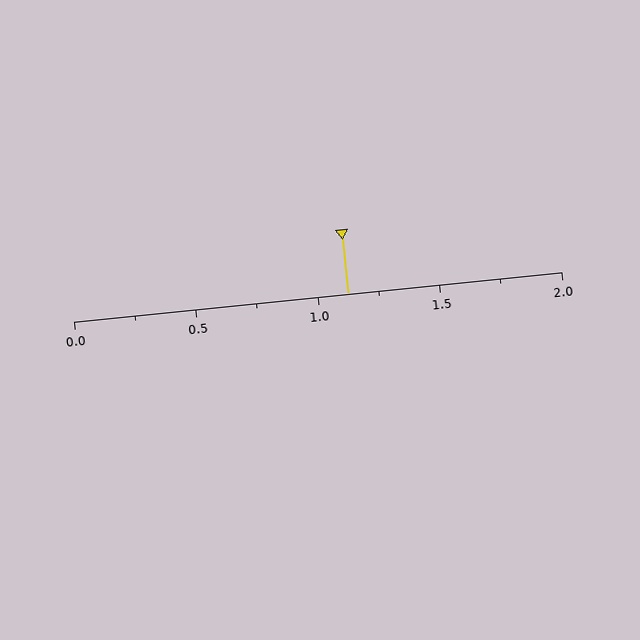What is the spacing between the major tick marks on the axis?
The major ticks are spaced 0.5 apart.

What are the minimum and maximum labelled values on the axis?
The axis runs from 0.0 to 2.0.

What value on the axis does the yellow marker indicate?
The marker indicates approximately 1.12.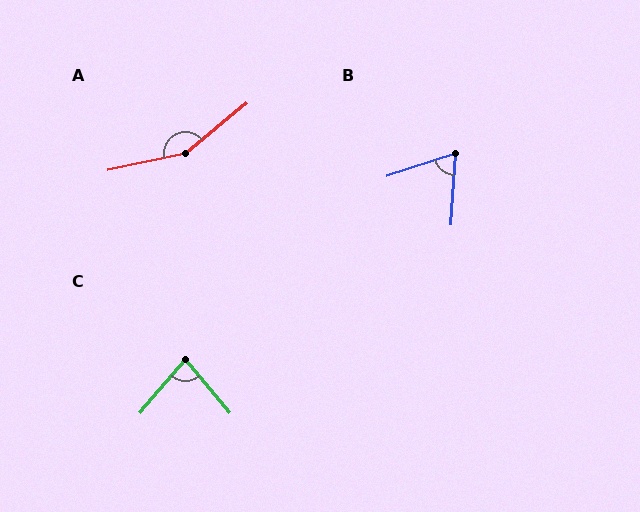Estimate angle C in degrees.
Approximately 80 degrees.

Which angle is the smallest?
B, at approximately 68 degrees.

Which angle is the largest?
A, at approximately 152 degrees.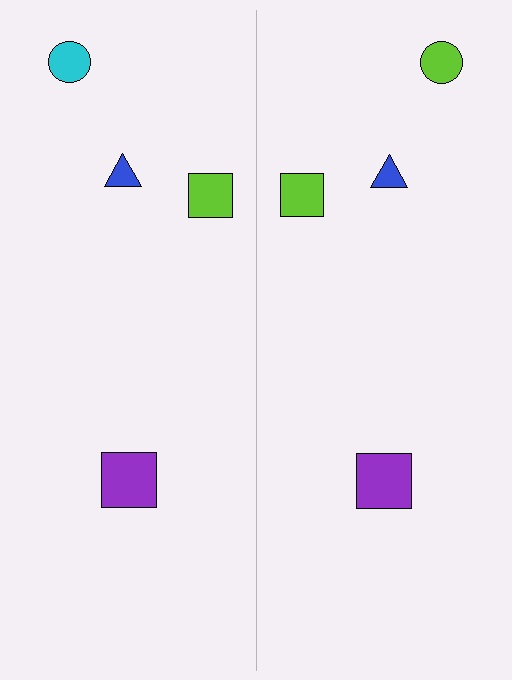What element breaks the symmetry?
The lime circle on the right side breaks the symmetry — its mirror counterpart is cyan.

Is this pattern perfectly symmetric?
No, the pattern is not perfectly symmetric. The lime circle on the right side breaks the symmetry — its mirror counterpart is cyan.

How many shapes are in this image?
There are 8 shapes in this image.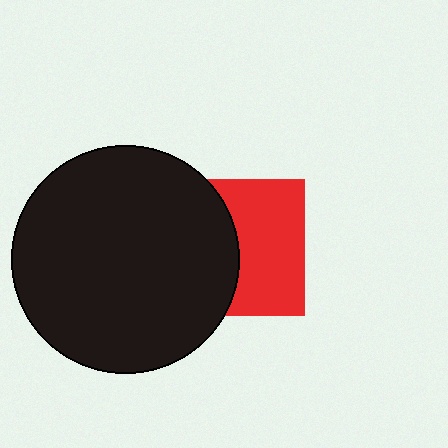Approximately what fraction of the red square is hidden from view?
Roughly 47% of the red square is hidden behind the black circle.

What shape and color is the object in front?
The object in front is a black circle.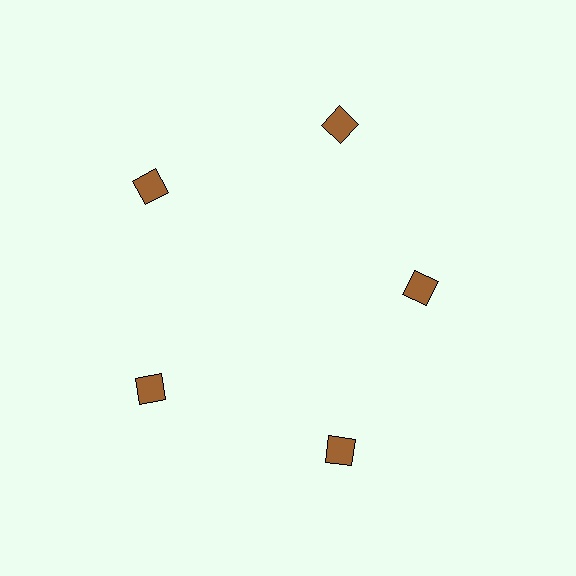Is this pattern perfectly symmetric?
No. The 5 brown squares are arranged in a ring, but one element near the 3 o'clock position is pulled inward toward the center, breaking the 5-fold rotational symmetry.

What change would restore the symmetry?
The symmetry would be restored by moving it outward, back onto the ring so that all 5 squares sit at equal angles and equal distance from the center.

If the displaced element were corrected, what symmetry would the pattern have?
It would have 5-fold rotational symmetry — the pattern would map onto itself every 72 degrees.